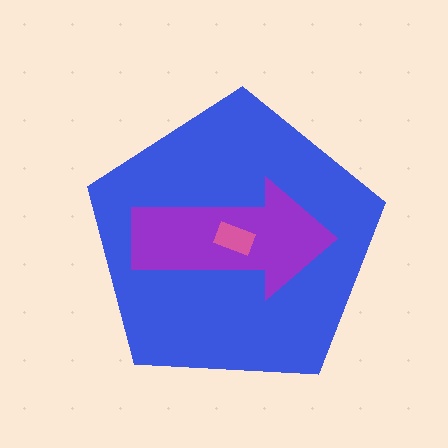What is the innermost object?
The pink rectangle.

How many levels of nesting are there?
3.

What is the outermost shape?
The blue pentagon.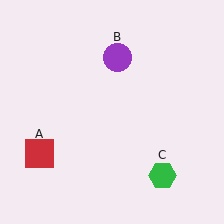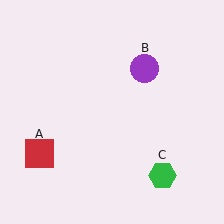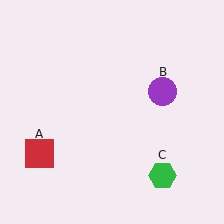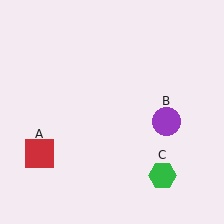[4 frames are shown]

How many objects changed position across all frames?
1 object changed position: purple circle (object B).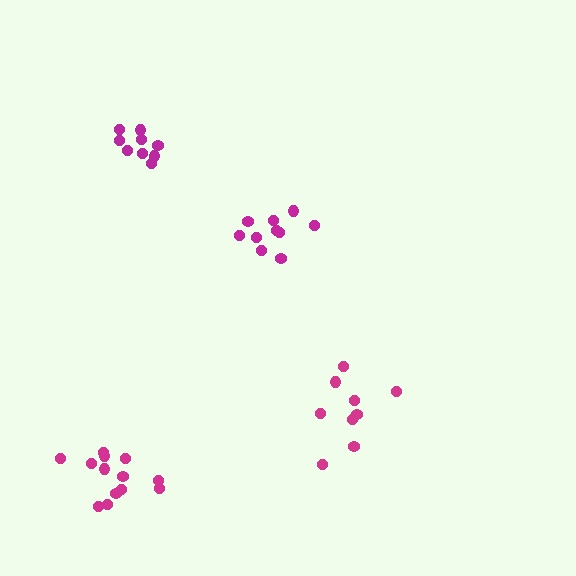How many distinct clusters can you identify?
There are 4 distinct clusters.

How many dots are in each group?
Group 1: 10 dots, Group 2: 9 dots, Group 3: 9 dots, Group 4: 13 dots (41 total).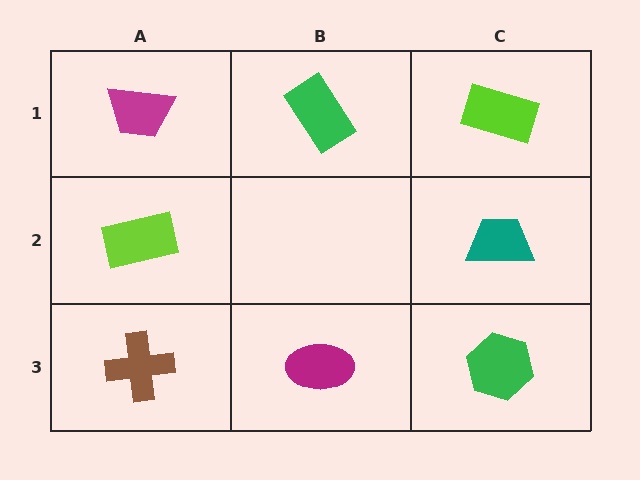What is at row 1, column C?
A lime rectangle.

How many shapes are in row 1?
3 shapes.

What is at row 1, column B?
A green rectangle.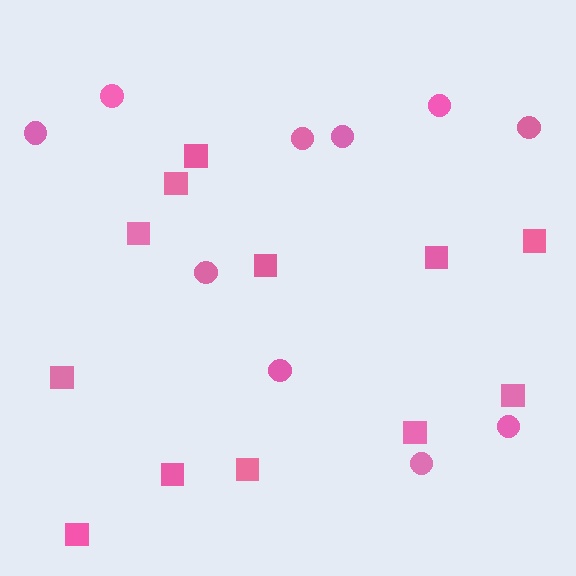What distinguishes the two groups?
There are 2 groups: one group of squares (12) and one group of circles (10).